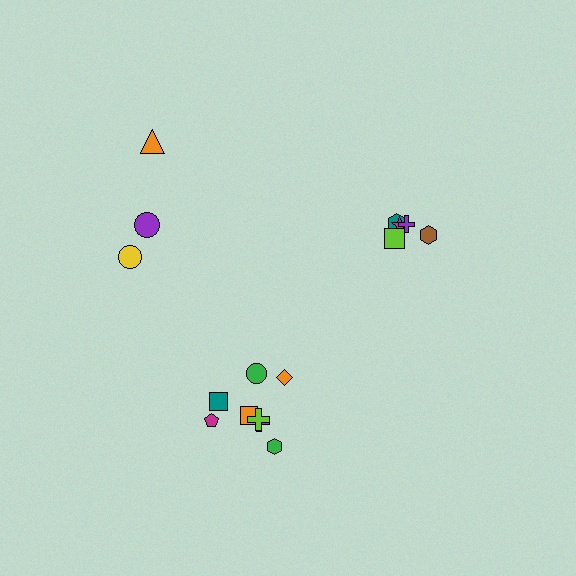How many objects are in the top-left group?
There are 3 objects.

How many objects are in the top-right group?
There are 5 objects.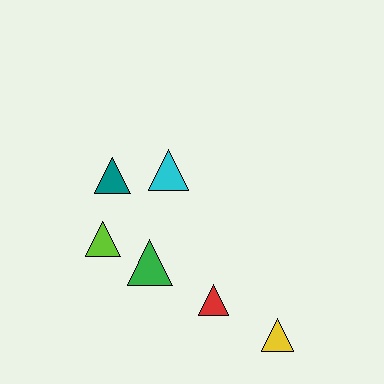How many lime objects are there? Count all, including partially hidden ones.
There is 1 lime object.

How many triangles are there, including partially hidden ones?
There are 6 triangles.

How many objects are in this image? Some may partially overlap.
There are 6 objects.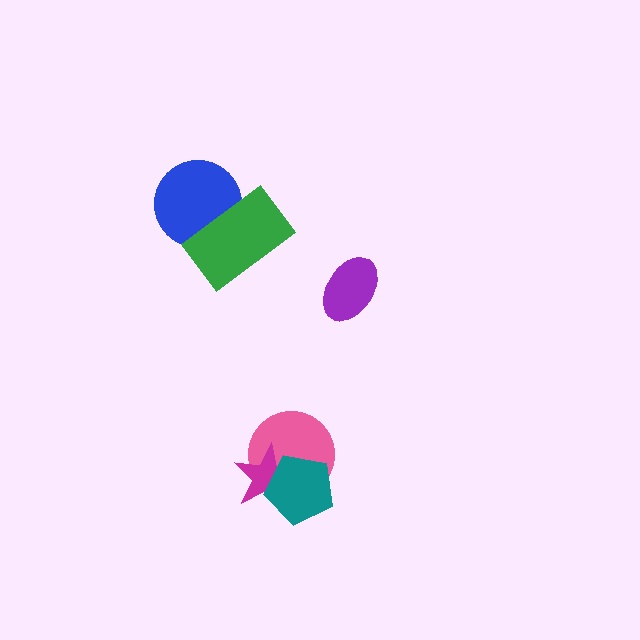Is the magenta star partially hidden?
Yes, it is partially covered by another shape.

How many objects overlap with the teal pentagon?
2 objects overlap with the teal pentagon.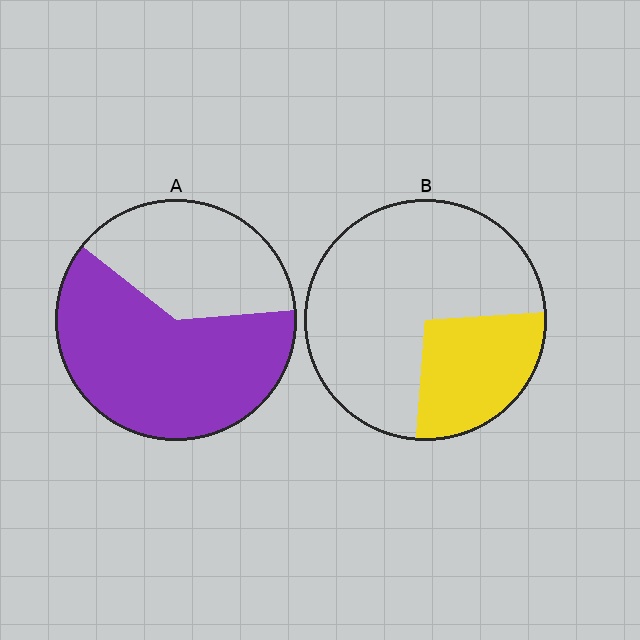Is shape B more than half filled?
No.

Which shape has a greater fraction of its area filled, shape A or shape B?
Shape A.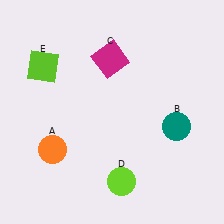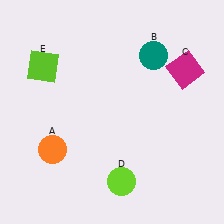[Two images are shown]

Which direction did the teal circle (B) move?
The teal circle (B) moved up.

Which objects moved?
The objects that moved are: the teal circle (B), the magenta square (C).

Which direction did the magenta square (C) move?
The magenta square (C) moved right.